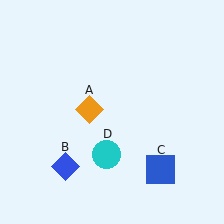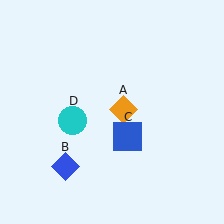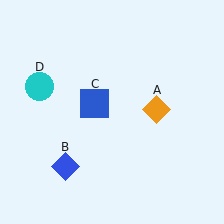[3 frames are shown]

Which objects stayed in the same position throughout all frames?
Blue diamond (object B) remained stationary.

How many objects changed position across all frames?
3 objects changed position: orange diamond (object A), blue square (object C), cyan circle (object D).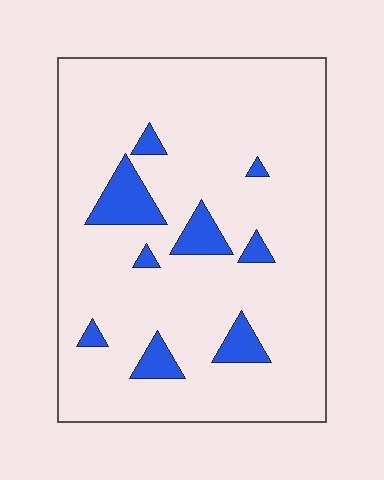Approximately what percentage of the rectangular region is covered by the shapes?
Approximately 10%.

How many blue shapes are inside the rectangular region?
9.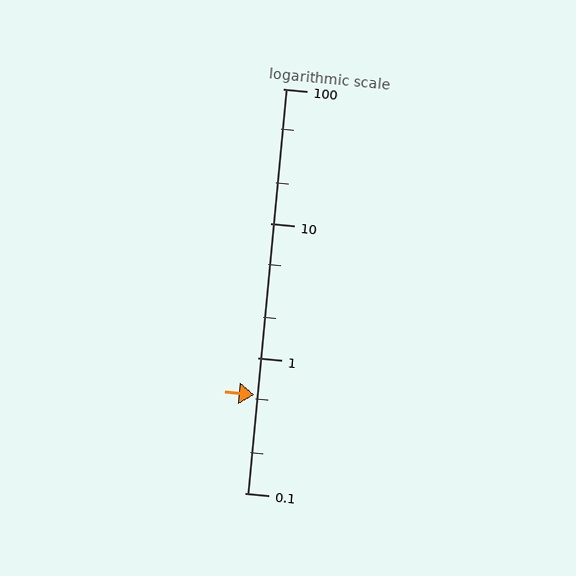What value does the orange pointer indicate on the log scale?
The pointer indicates approximately 0.53.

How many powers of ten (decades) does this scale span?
The scale spans 3 decades, from 0.1 to 100.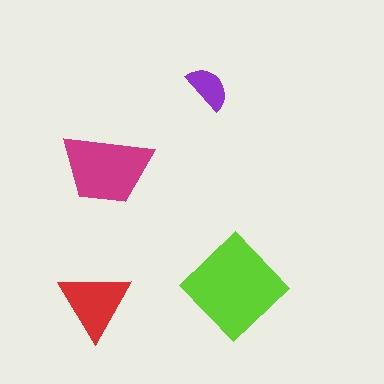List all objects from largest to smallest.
The lime diamond, the magenta trapezoid, the red triangle, the purple semicircle.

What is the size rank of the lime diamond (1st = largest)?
1st.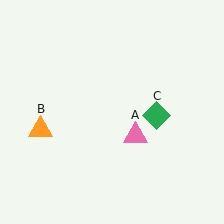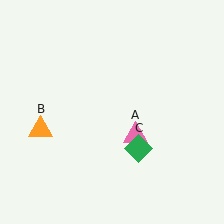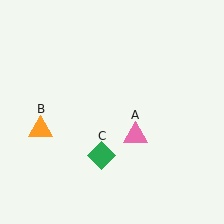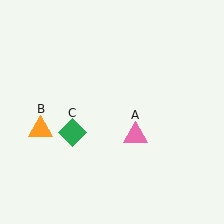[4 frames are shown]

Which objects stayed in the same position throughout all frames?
Pink triangle (object A) and orange triangle (object B) remained stationary.